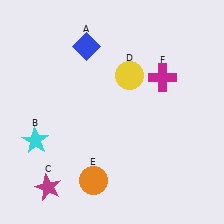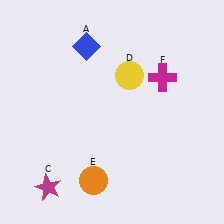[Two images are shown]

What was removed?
The cyan star (B) was removed in Image 2.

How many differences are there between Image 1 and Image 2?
There is 1 difference between the two images.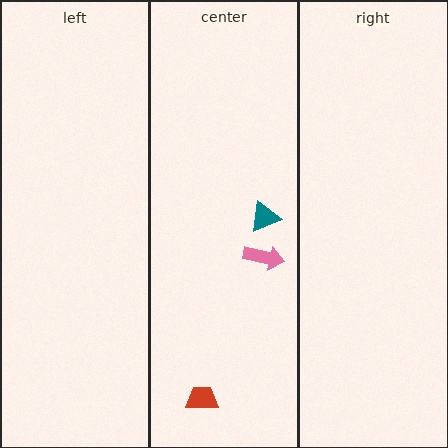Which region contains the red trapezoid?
The center region.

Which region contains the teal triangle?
The center region.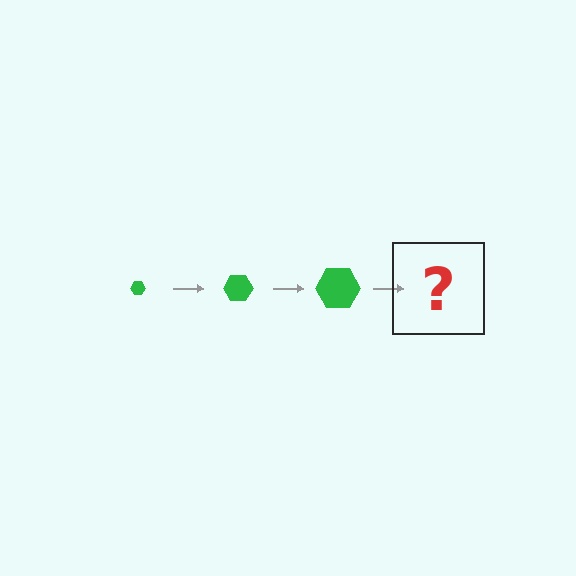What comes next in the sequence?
The next element should be a green hexagon, larger than the previous one.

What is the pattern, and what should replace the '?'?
The pattern is that the hexagon gets progressively larger each step. The '?' should be a green hexagon, larger than the previous one.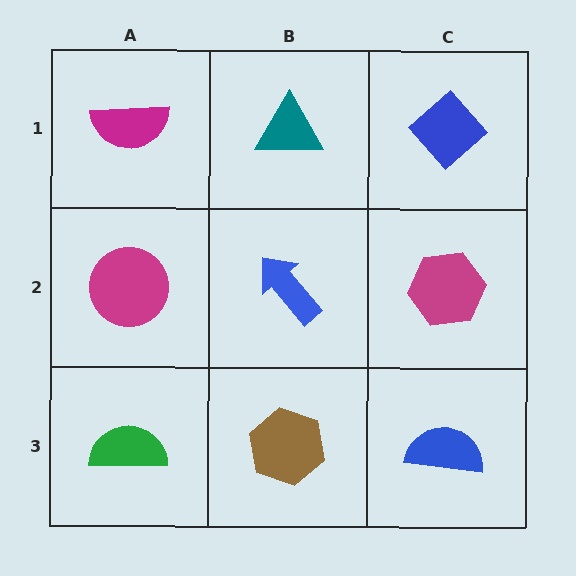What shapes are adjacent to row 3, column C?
A magenta hexagon (row 2, column C), a brown hexagon (row 3, column B).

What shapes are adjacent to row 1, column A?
A magenta circle (row 2, column A), a teal triangle (row 1, column B).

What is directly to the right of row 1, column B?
A blue diamond.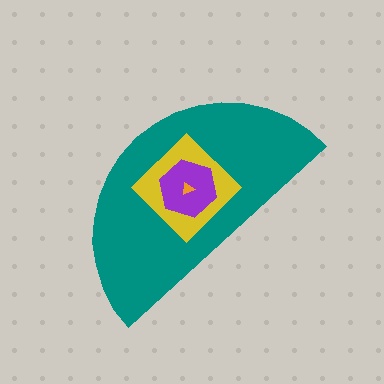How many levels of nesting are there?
4.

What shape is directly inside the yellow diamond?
The purple hexagon.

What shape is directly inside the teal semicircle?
The yellow diamond.